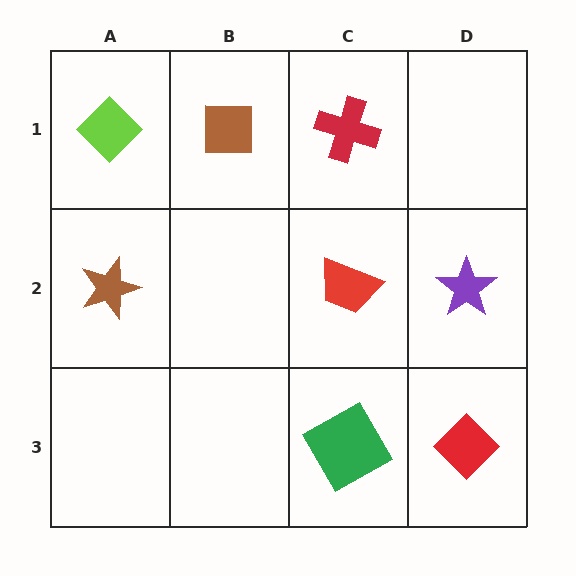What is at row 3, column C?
A green square.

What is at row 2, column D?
A purple star.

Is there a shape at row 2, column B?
No, that cell is empty.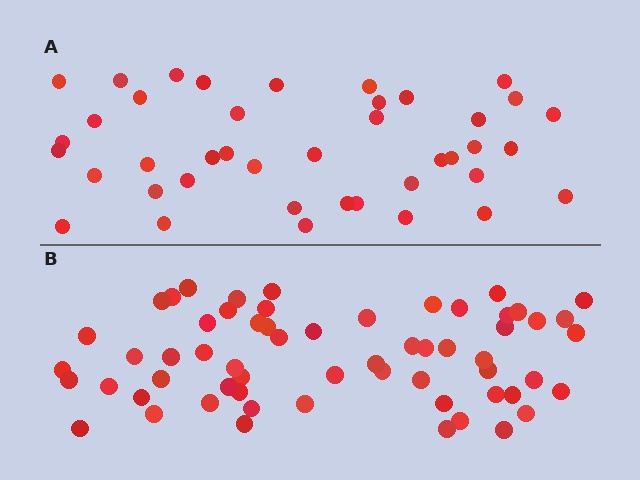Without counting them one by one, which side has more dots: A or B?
Region B (the bottom region) has more dots.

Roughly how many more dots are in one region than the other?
Region B has approximately 20 more dots than region A.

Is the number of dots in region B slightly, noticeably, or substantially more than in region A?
Region B has substantially more. The ratio is roughly 1.5 to 1.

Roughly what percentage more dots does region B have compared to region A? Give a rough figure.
About 45% more.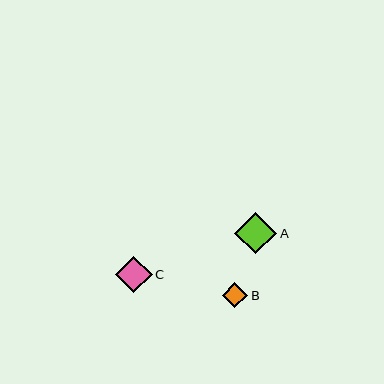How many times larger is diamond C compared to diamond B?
Diamond C is approximately 1.4 times the size of diamond B.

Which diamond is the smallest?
Diamond B is the smallest with a size of approximately 26 pixels.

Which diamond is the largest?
Diamond A is the largest with a size of approximately 42 pixels.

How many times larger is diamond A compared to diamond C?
Diamond A is approximately 1.2 times the size of diamond C.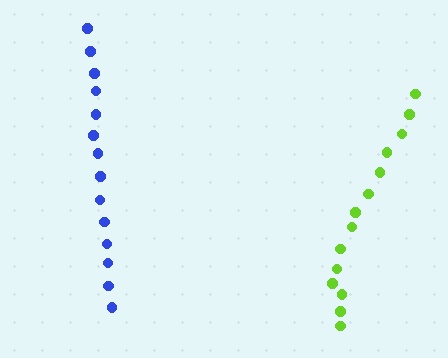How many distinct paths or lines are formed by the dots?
There are 2 distinct paths.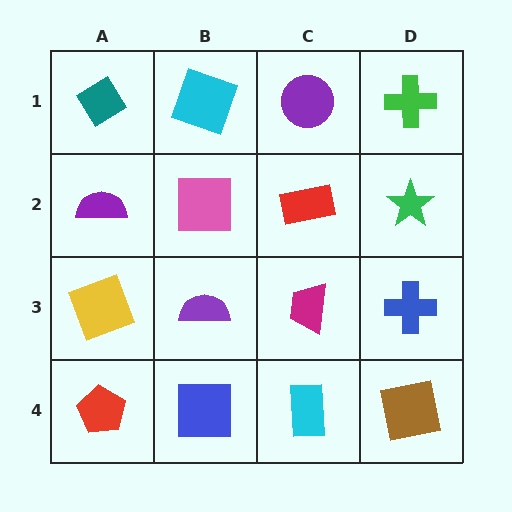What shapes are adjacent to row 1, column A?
A purple semicircle (row 2, column A), a cyan square (row 1, column B).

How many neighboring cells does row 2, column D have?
3.